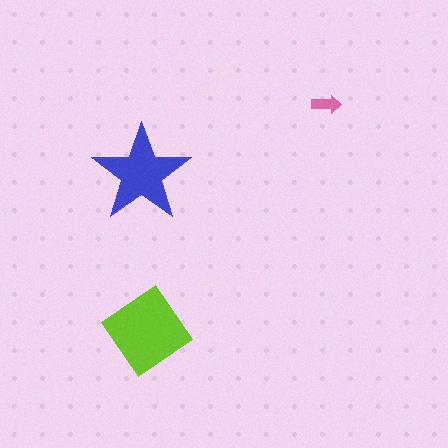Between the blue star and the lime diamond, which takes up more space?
The lime diamond.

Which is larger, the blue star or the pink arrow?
The blue star.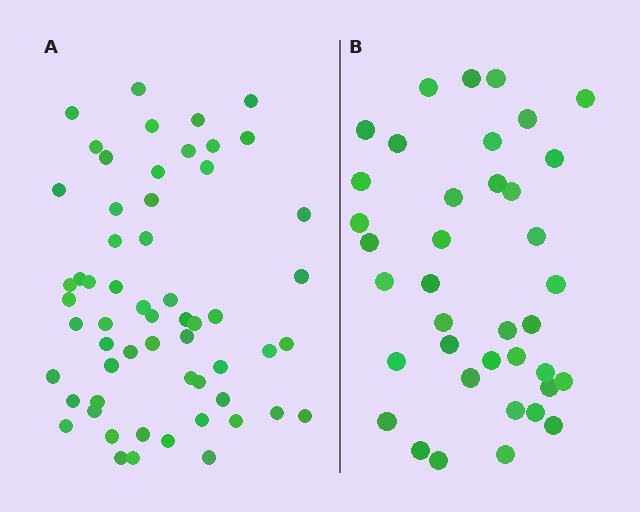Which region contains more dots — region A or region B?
Region A (the left region) has more dots.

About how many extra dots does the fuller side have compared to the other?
Region A has approximately 20 more dots than region B.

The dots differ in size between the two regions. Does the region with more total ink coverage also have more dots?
No. Region B has more total ink coverage because its dots are larger, but region A actually contains more individual dots. Total area can be misleading — the number of items is what matters here.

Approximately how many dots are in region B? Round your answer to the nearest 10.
About 40 dots. (The exact count is 38, which rounds to 40.)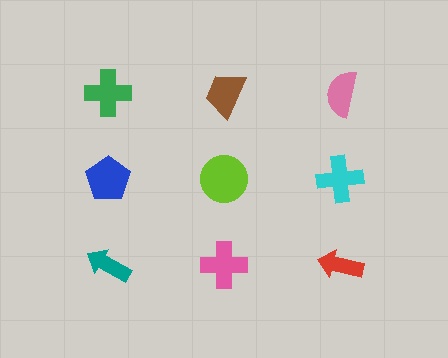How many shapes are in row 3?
3 shapes.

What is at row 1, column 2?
A brown trapezoid.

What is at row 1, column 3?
A pink semicircle.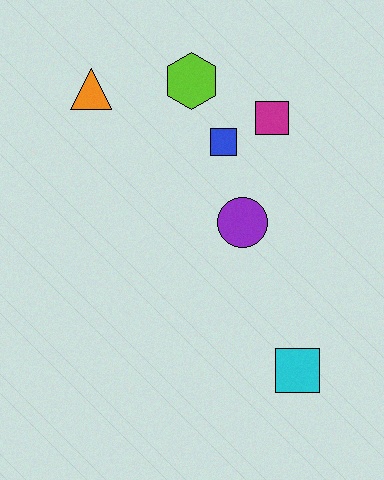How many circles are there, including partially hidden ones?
There is 1 circle.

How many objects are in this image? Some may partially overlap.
There are 6 objects.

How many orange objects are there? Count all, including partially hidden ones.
There is 1 orange object.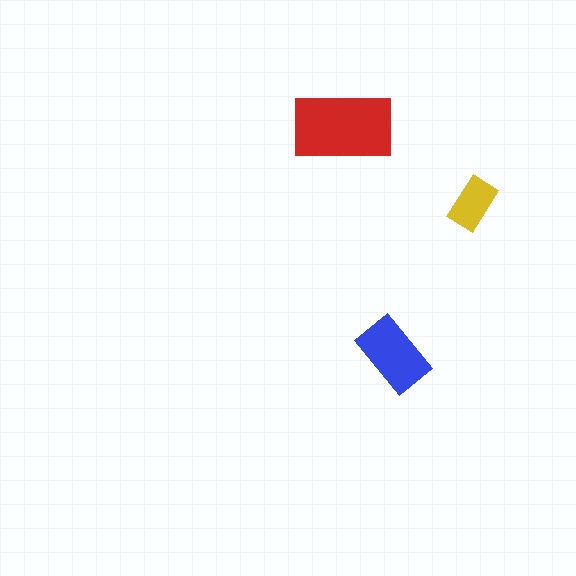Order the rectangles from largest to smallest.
the red one, the blue one, the yellow one.